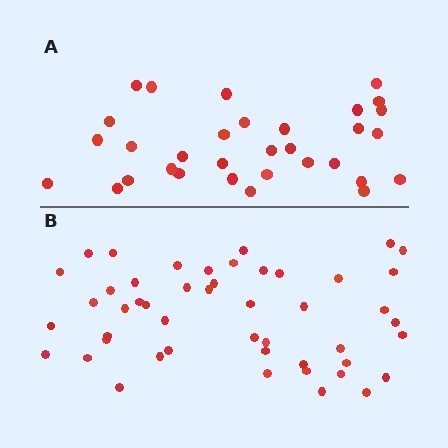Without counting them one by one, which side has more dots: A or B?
Region B (the bottom region) has more dots.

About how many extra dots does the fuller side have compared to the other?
Region B has approximately 15 more dots than region A.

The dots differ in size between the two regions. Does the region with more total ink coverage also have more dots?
No. Region A has more total ink coverage because its dots are larger, but region B actually contains more individual dots. Total area can be misleading — the number of items is what matters here.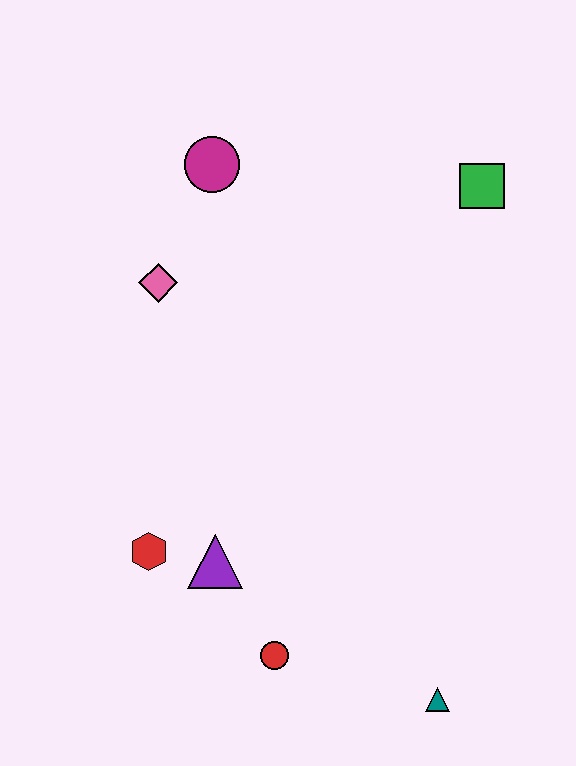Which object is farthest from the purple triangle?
The green square is farthest from the purple triangle.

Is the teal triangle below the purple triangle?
Yes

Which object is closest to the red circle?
The purple triangle is closest to the red circle.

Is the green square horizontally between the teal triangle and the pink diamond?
No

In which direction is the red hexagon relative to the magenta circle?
The red hexagon is below the magenta circle.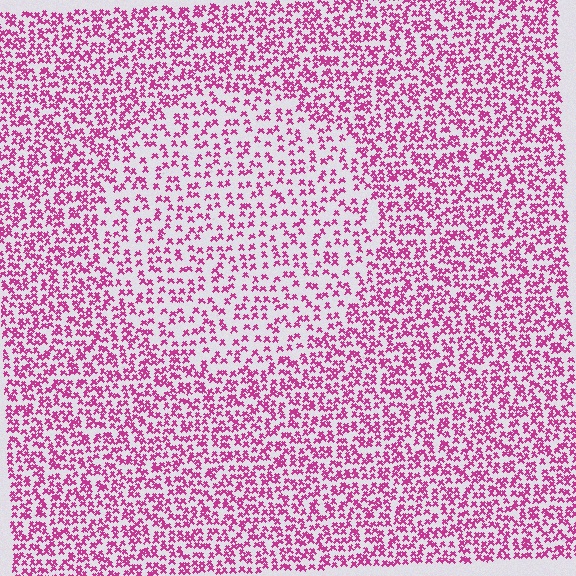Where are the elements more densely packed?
The elements are more densely packed outside the circle boundary.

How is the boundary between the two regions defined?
The boundary is defined by a change in element density (approximately 1.8x ratio). All elements are the same color, size, and shape.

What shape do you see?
I see a circle.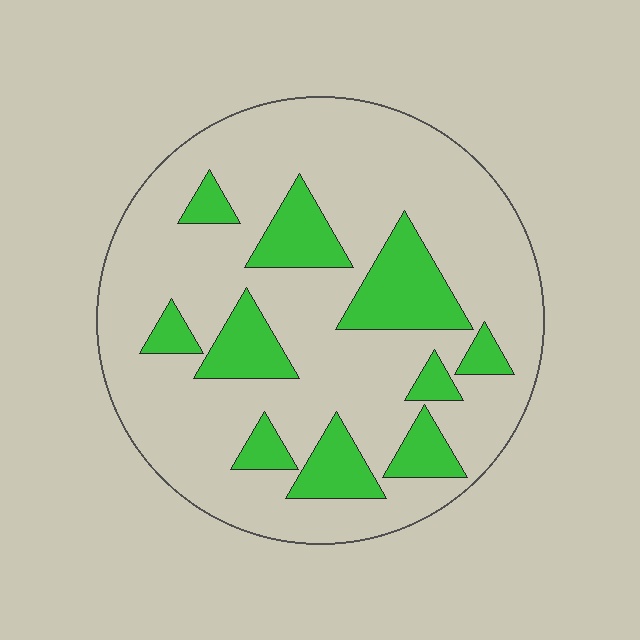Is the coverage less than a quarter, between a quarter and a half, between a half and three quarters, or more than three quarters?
Less than a quarter.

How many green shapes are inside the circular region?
10.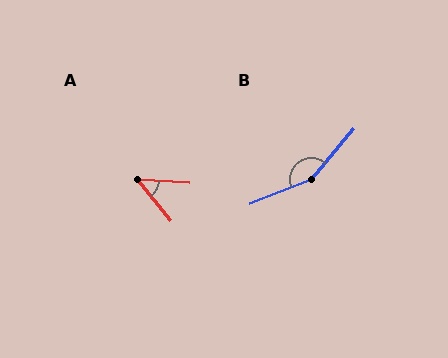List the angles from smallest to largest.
A (47°), B (151°).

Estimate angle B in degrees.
Approximately 151 degrees.